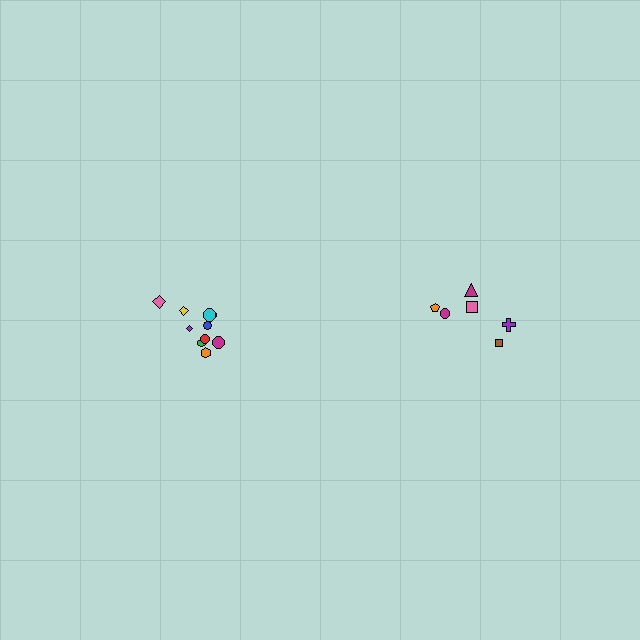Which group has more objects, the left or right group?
The left group.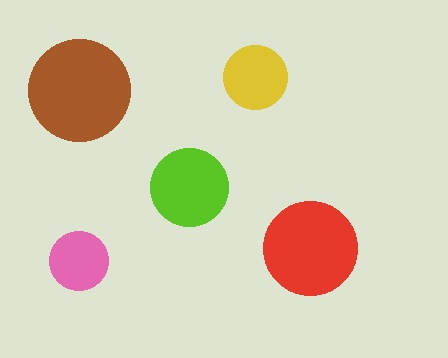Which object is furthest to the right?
The red circle is rightmost.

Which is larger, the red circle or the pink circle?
The red one.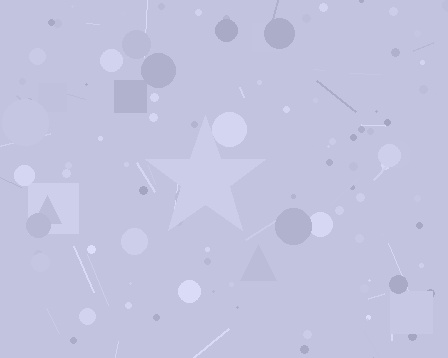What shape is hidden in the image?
A star is hidden in the image.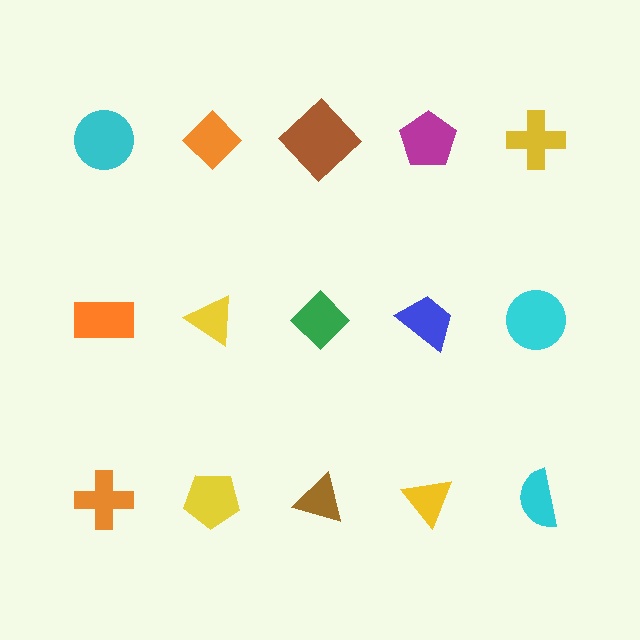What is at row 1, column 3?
A brown diamond.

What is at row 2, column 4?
A blue trapezoid.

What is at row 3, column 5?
A cyan semicircle.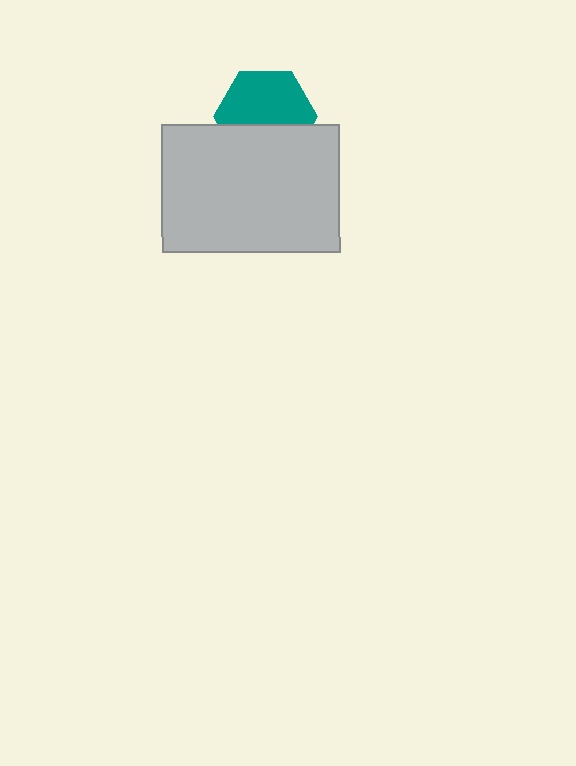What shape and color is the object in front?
The object in front is a light gray rectangle.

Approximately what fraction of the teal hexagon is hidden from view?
Roughly 40% of the teal hexagon is hidden behind the light gray rectangle.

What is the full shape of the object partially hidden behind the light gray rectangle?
The partially hidden object is a teal hexagon.